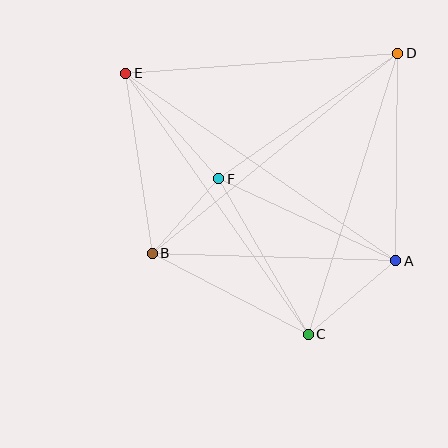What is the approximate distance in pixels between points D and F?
The distance between D and F is approximately 219 pixels.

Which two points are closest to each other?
Points B and F are closest to each other.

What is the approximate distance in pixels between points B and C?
The distance between B and C is approximately 176 pixels.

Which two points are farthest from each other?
Points A and E are farthest from each other.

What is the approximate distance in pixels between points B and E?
The distance between B and E is approximately 182 pixels.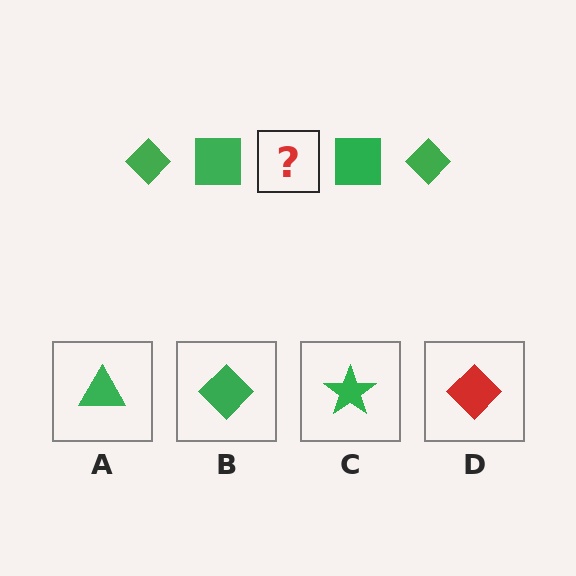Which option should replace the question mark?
Option B.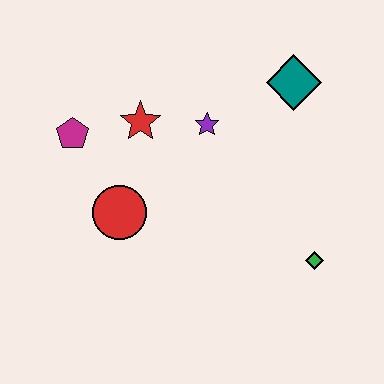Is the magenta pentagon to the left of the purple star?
Yes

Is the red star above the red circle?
Yes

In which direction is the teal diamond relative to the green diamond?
The teal diamond is above the green diamond.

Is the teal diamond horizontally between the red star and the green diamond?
Yes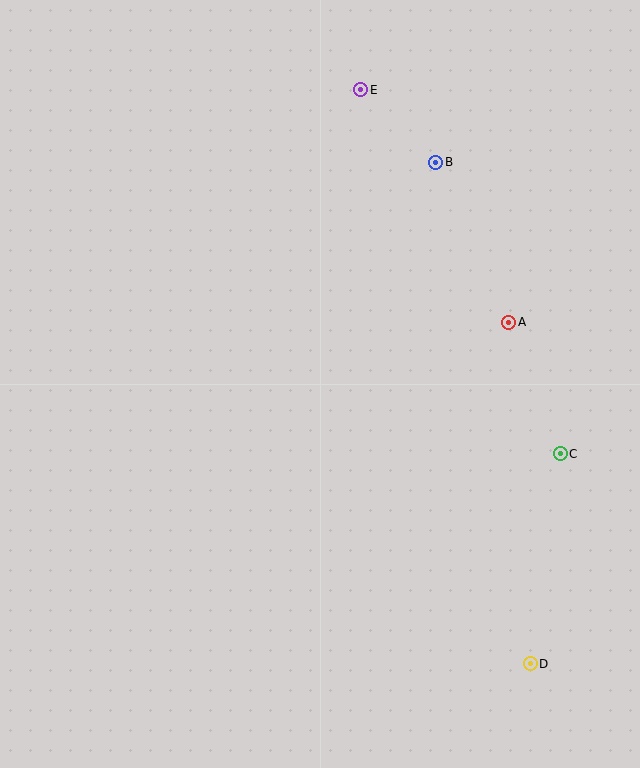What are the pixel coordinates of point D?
Point D is at (530, 664).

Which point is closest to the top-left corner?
Point E is closest to the top-left corner.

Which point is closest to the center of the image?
Point A at (509, 322) is closest to the center.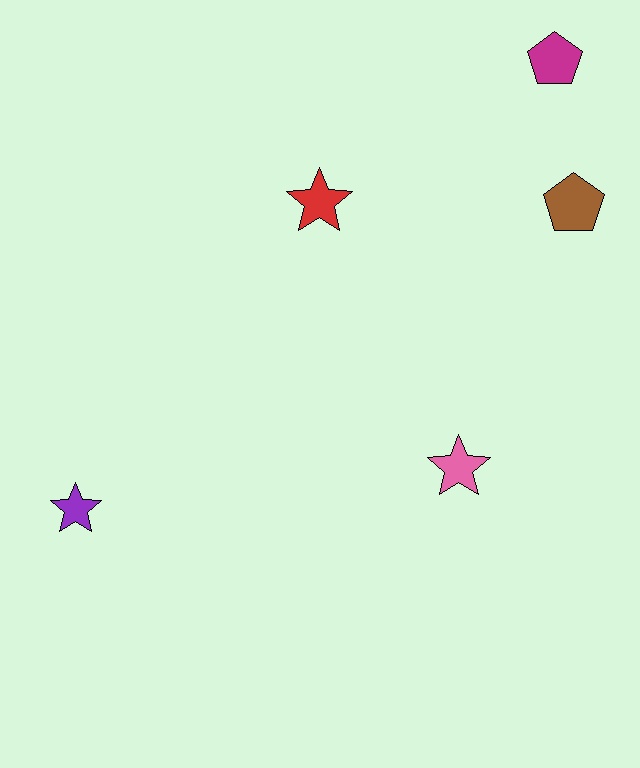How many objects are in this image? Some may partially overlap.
There are 5 objects.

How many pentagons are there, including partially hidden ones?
There are 2 pentagons.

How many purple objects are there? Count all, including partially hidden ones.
There is 1 purple object.